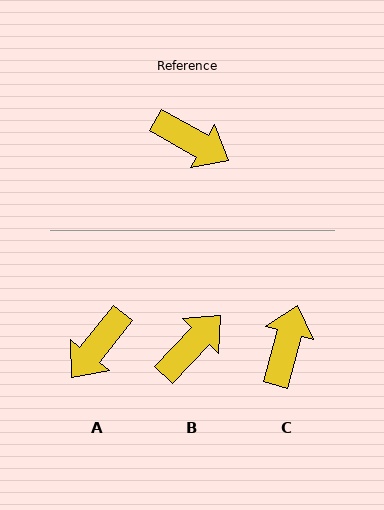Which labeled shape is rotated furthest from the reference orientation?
C, about 104 degrees away.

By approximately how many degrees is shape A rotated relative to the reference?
Approximately 99 degrees clockwise.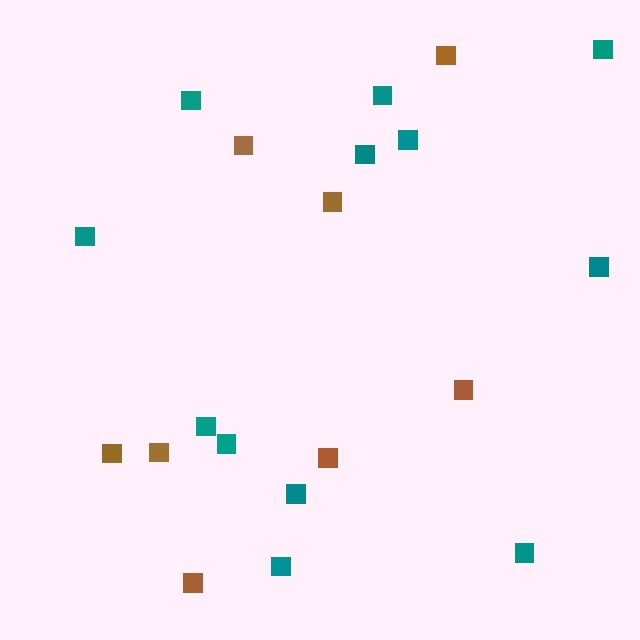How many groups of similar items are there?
There are 2 groups: one group of teal squares (12) and one group of brown squares (8).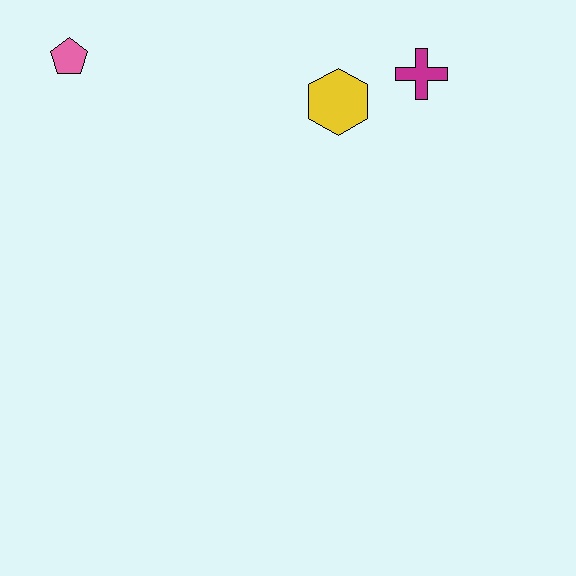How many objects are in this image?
There are 3 objects.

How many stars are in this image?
There are no stars.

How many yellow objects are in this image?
There is 1 yellow object.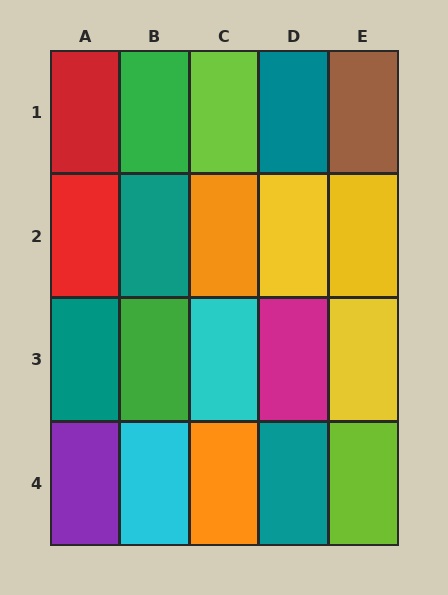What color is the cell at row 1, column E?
Brown.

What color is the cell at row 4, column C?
Orange.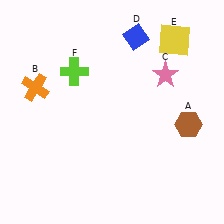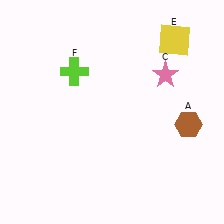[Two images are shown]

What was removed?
The blue diamond (D), the orange cross (B) were removed in Image 2.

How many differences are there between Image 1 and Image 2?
There are 2 differences between the two images.